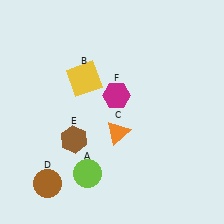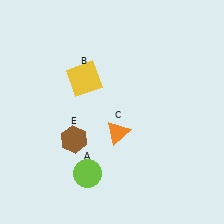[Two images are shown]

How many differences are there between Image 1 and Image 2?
There are 2 differences between the two images.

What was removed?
The brown circle (D), the magenta hexagon (F) were removed in Image 2.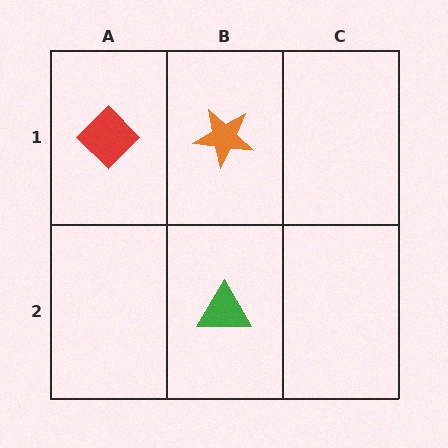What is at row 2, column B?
A green triangle.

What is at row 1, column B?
An orange star.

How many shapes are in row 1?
2 shapes.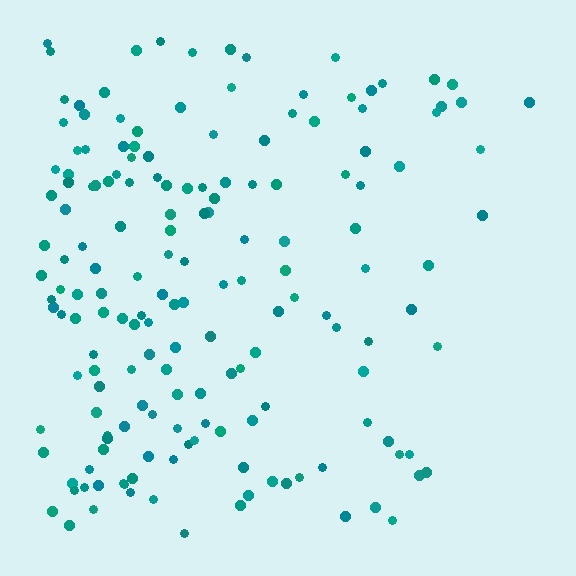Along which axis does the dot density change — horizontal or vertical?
Horizontal.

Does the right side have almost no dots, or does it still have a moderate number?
Still a moderate number, just noticeably fewer than the left.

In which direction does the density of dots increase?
From right to left, with the left side densest.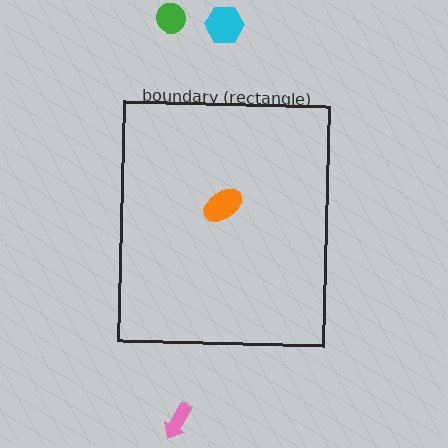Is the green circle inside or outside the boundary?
Outside.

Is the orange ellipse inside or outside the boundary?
Inside.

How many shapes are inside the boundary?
1 inside, 3 outside.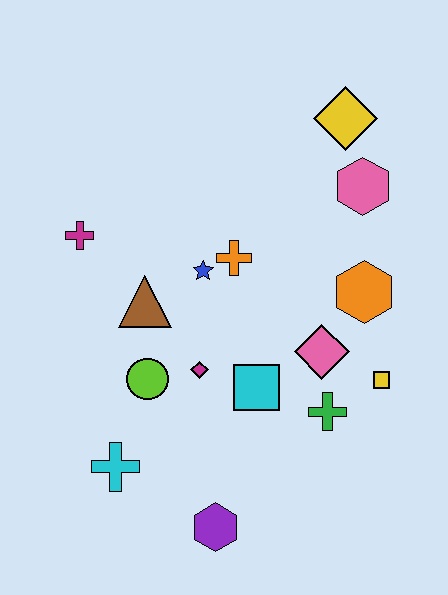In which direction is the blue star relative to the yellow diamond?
The blue star is below the yellow diamond.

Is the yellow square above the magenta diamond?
No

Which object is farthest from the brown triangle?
The yellow diamond is farthest from the brown triangle.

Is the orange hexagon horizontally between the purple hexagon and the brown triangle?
No